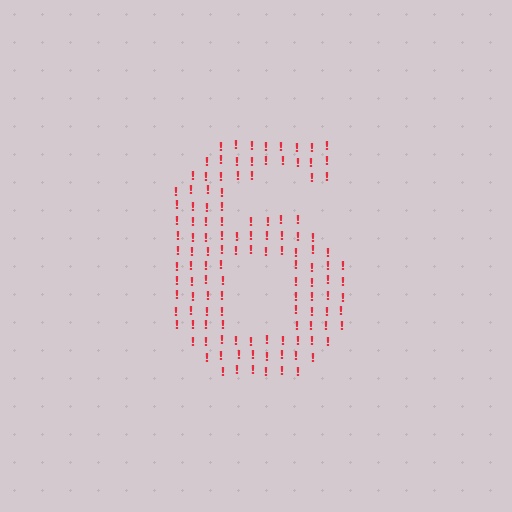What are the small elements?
The small elements are exclamation marks.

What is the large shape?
The large shape is the digit 6.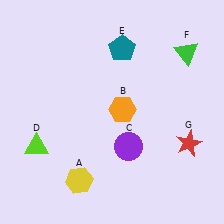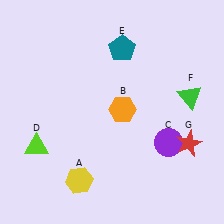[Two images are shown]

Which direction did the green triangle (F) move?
The green triangle (F) moved down.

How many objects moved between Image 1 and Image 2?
2 objects moved between the two images.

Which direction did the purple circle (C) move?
The purple circle (C) moved right.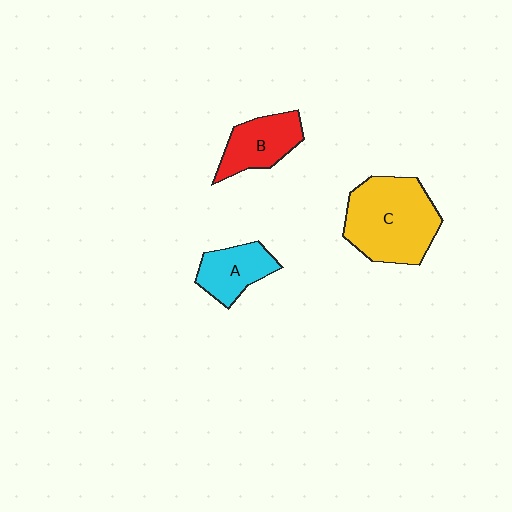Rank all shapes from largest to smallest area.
From largest to smallest: C (yellow), B (red), A (cyan).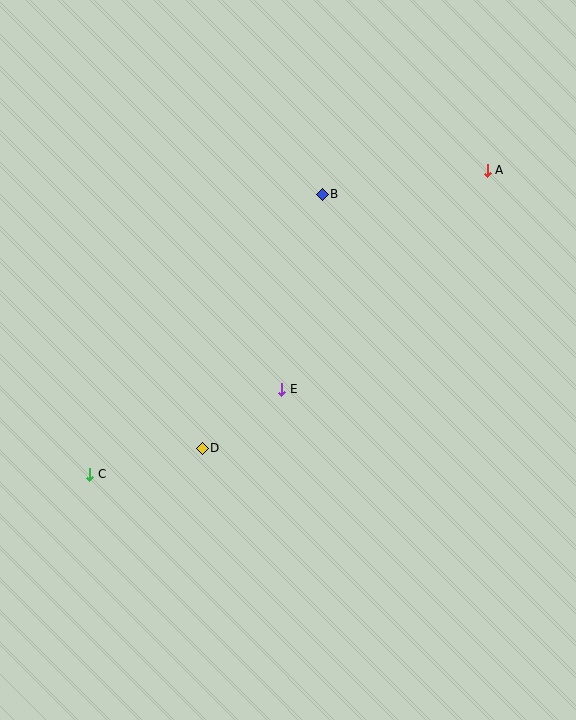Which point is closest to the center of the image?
Point E at (282, 389) is closest to the center.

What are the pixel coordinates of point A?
Point A is at (487, 170).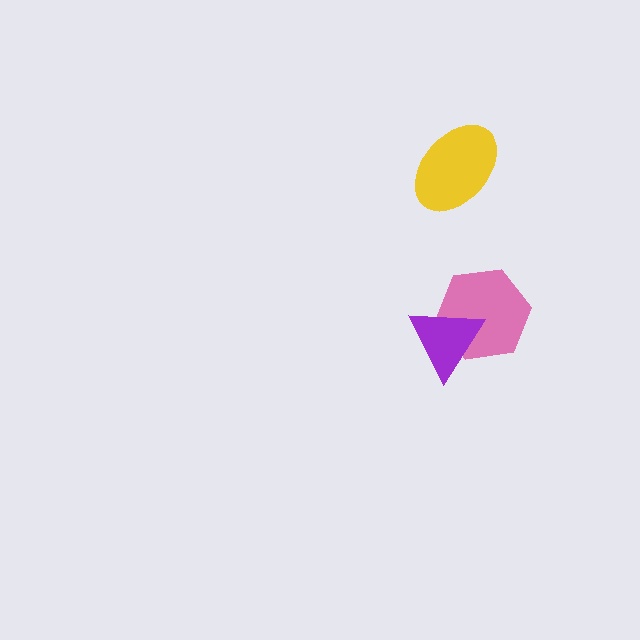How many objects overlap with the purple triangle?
1 object overlaps with the purple triangle.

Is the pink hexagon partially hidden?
Yes, it is partially covered by another shape.